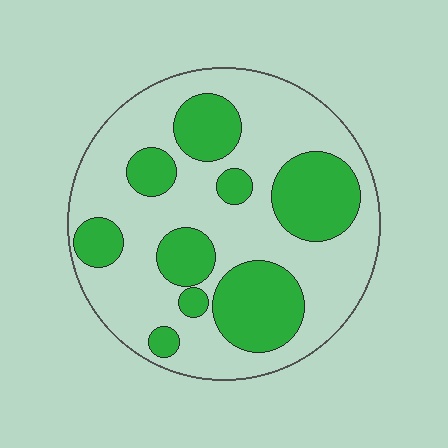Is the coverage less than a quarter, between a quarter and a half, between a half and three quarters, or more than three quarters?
Between a quarter and a half.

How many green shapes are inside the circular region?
9.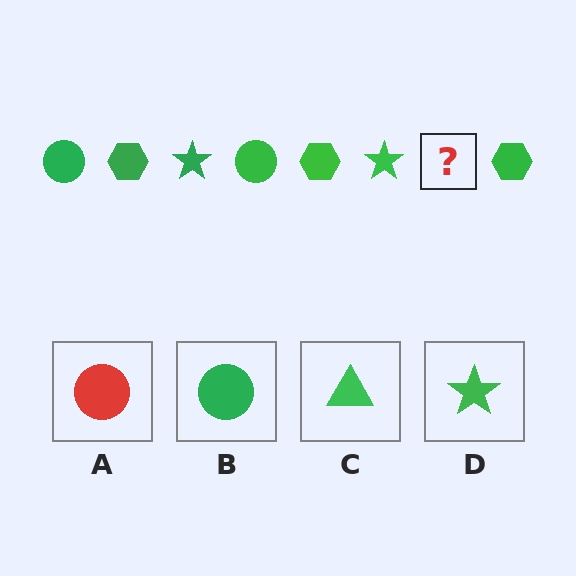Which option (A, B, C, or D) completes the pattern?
B.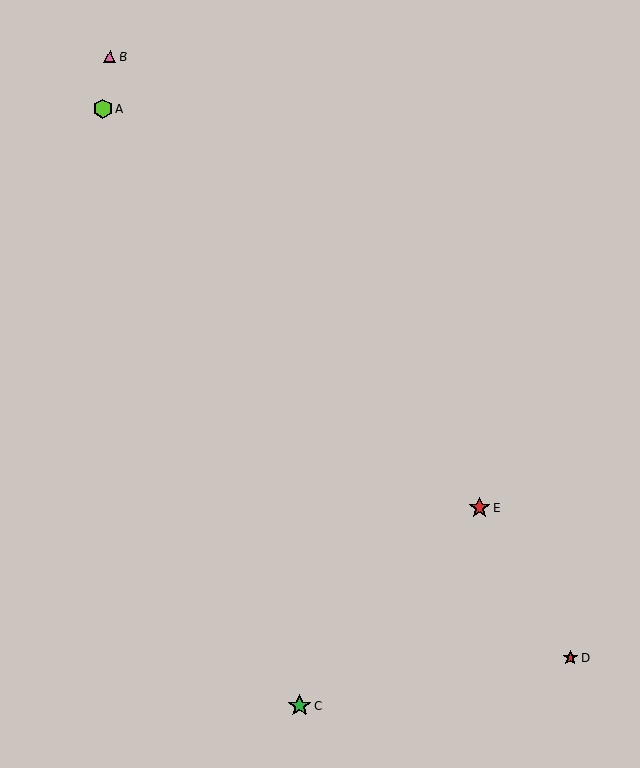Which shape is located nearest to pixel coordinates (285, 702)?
The green star (labeled C) at (299, 705) is nearest to that location.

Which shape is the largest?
The green star (labeled C) is the largest.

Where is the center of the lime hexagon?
The center of the lime hexagon is at (103, 108).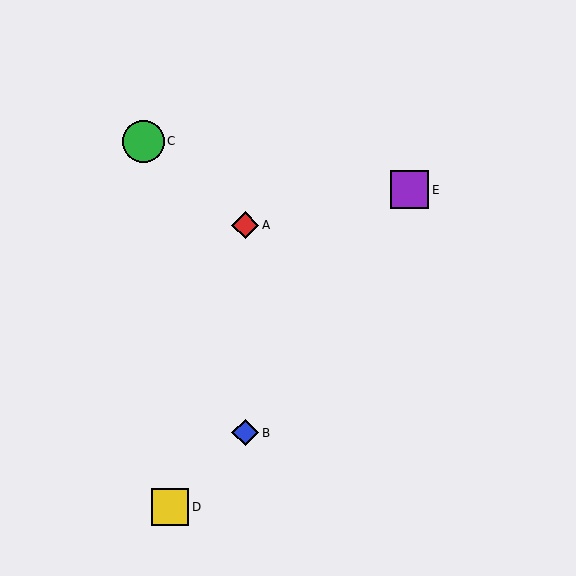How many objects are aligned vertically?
2 objects (A, B) are aligned vertically.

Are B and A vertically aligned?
Yes, both are at x≈245.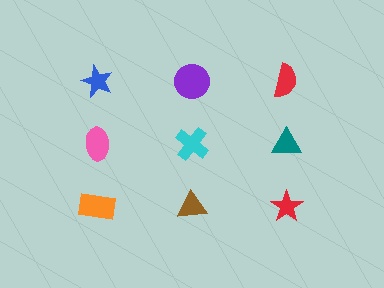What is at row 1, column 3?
A red semicircle.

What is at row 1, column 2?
A purple circle.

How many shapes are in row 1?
3 shapes.